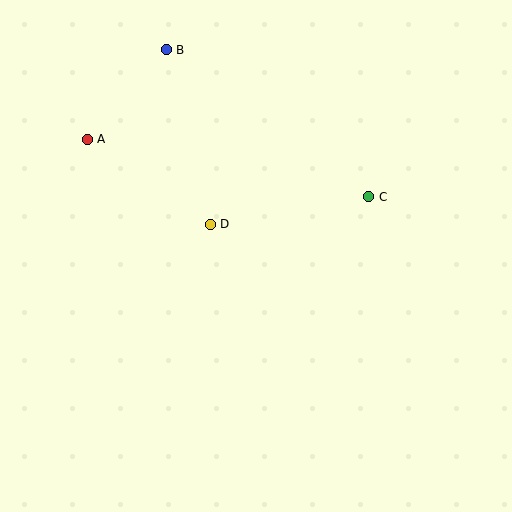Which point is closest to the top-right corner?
Point C is closest to the top-right corner.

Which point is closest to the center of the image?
Point D at (210, 224) is closest to the center.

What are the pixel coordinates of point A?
Point A is at (87, 139).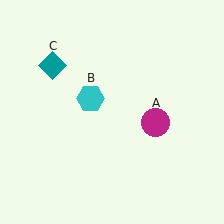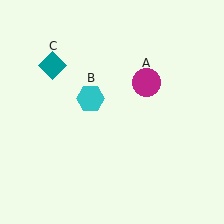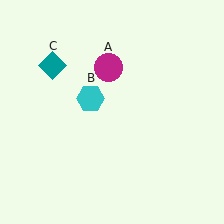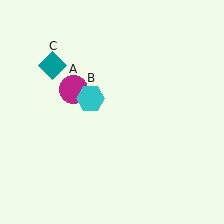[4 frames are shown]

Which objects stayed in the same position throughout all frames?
Cyan hexagon (object B) and teal diamond (object C) remained stationary.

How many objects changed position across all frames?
1 object changed position: magenta circle (object A).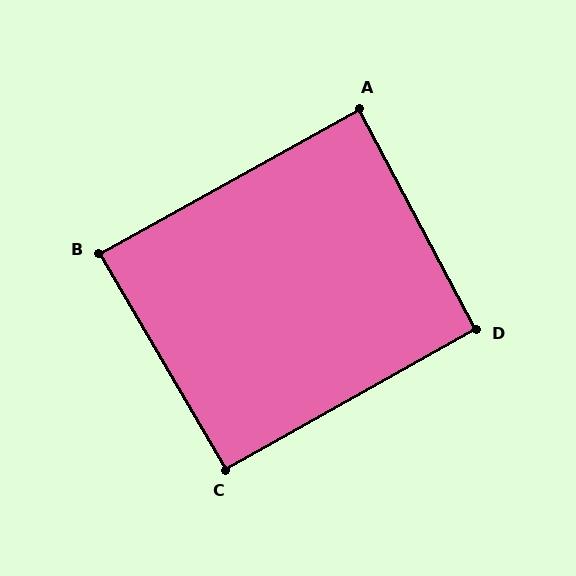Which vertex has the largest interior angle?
D, at approximately 91 degrees.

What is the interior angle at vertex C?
Approximately 91 degrees (approximately right).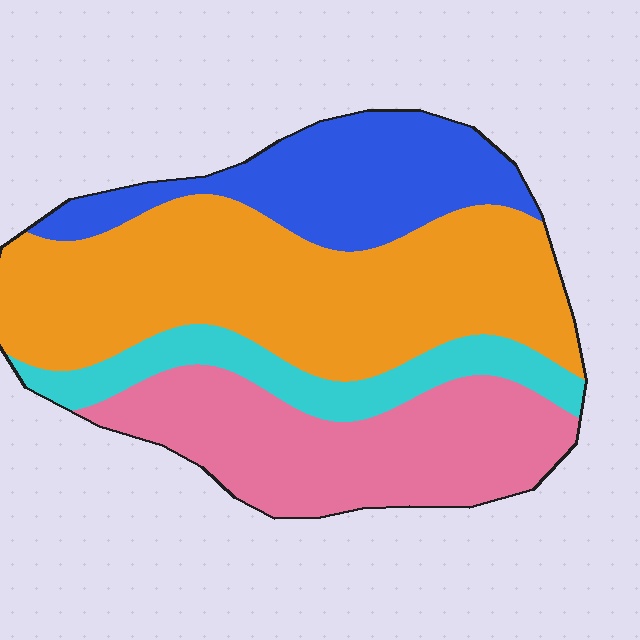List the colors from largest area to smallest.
From largest to smallest: orange, pink, blue, cyan.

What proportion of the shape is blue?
Blue takes up about one fifth (1/5) of the shape.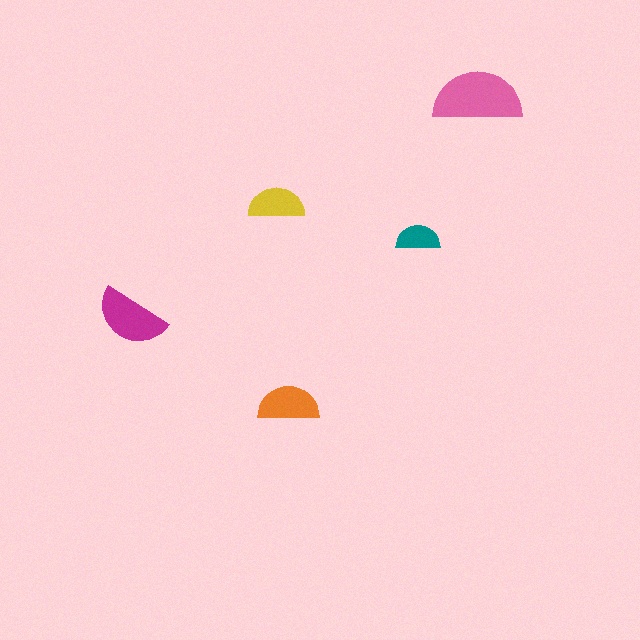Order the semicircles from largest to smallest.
the pink one, the magenta one, the orange one, the yellow one, the teal one.